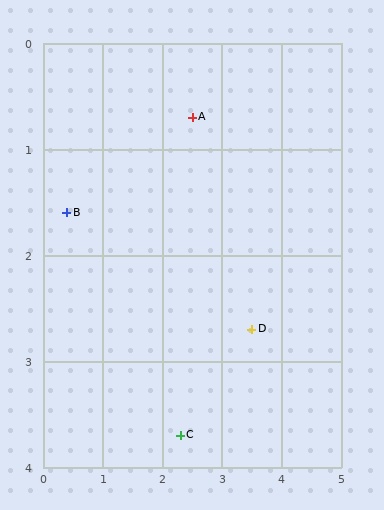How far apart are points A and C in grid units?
Points A and C are about 3.0 grid units apart.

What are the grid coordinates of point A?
Point A is at approximately (2.5, 0.7).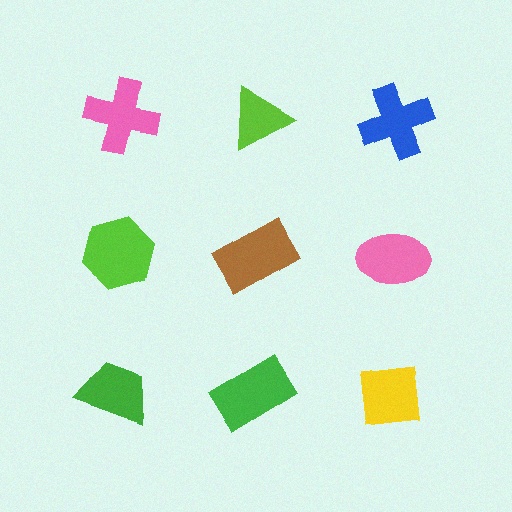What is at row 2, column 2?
A brown rectangle.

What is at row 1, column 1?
A pink cross.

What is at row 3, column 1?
A green trapezoid.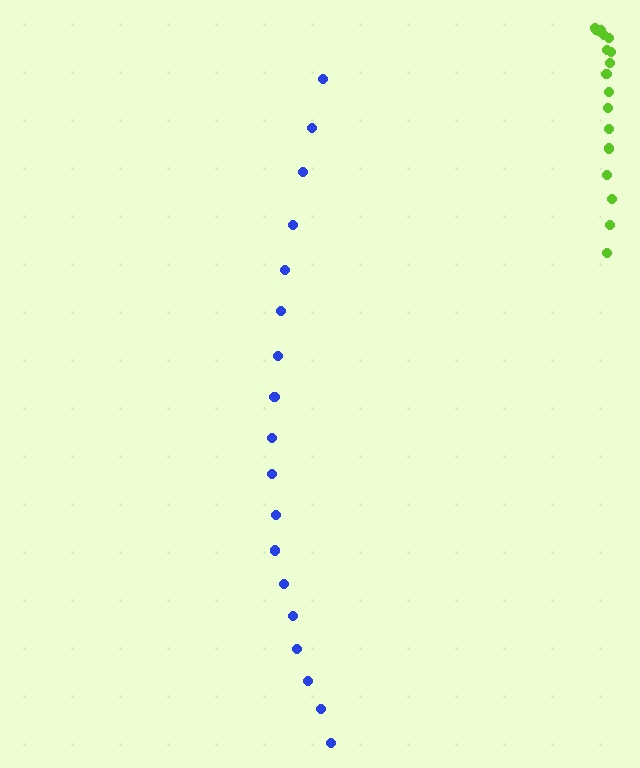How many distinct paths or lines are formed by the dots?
There are 2 distinct paths.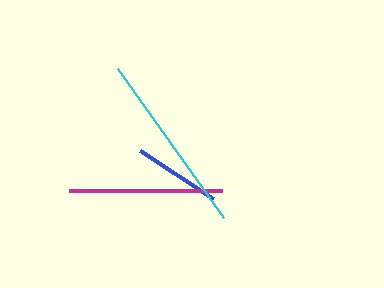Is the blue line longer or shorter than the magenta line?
The magenta line is longer than the blue line.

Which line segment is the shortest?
The blue line is the shortest at approximately 86 pixels.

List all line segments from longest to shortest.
From longest to shortest: cyan, magenta, blue.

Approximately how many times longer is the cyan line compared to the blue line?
The cyan line is approximately 2.1 times the length of the blue line.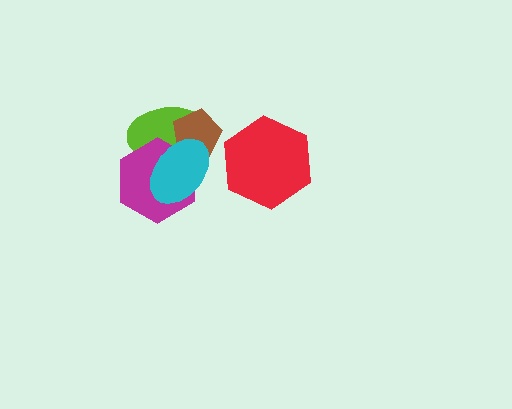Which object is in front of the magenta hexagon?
The cyan ellipse is in front of the magenta hexagon.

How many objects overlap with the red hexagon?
0 objects overlap with the red hexagon.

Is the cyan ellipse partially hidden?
No, no other shape covers it.